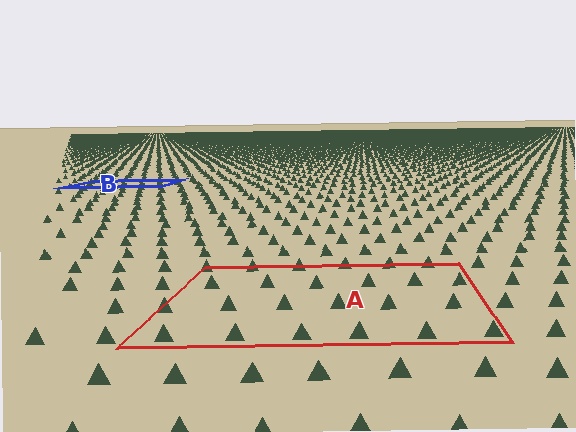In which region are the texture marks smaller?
The texture marks are smaller in region B, because it is farther away.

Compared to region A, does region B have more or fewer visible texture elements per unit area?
Region B has more texture elements per unit area — they are packed more densely because it is farther away.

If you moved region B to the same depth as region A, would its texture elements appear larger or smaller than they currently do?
They would appear larger. At a closer depth, the same texture elements are projected at a bigger on-screen size.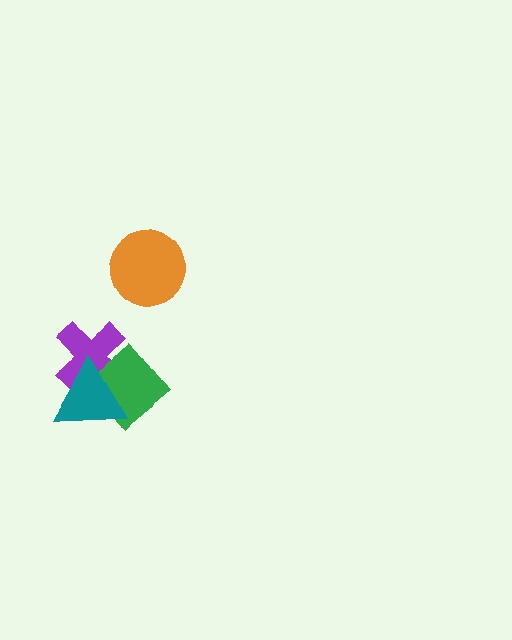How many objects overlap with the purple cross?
2 objects overlap with the purple cross.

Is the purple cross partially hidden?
Yes, it is partially covered by another shape.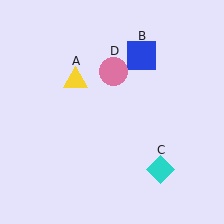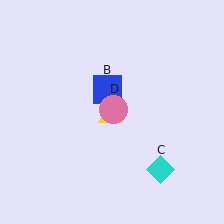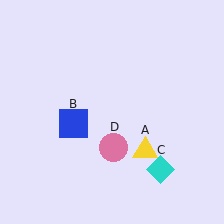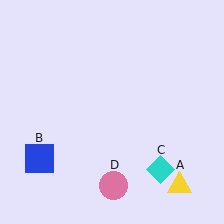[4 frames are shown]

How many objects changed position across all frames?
3 objects changed position: yellow triangle (object A), blue square (object B), pink circle (object D).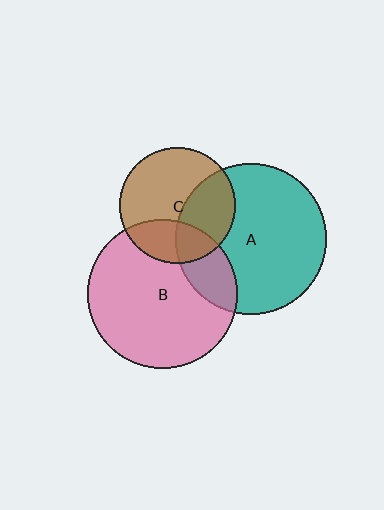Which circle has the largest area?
Circle A (teal).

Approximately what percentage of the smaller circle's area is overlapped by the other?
Approximately 35%.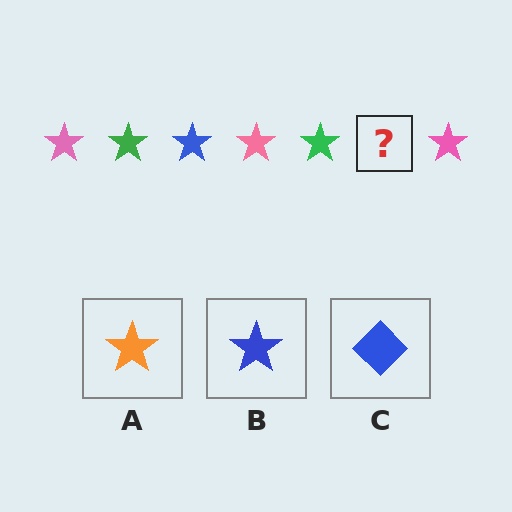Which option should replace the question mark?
Option B.